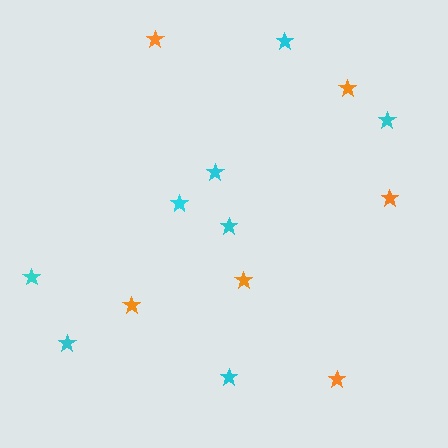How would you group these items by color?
There are 2 groups: one group of orange stars (6) and one group of cyan stars (8).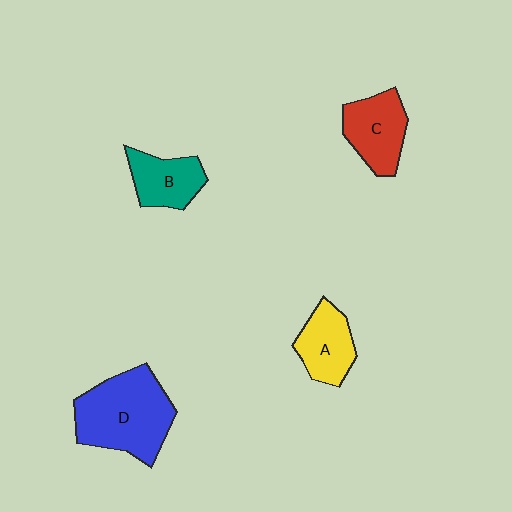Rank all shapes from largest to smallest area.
From largest to smallest: D (blue), C (red), A (yellow), B (teal).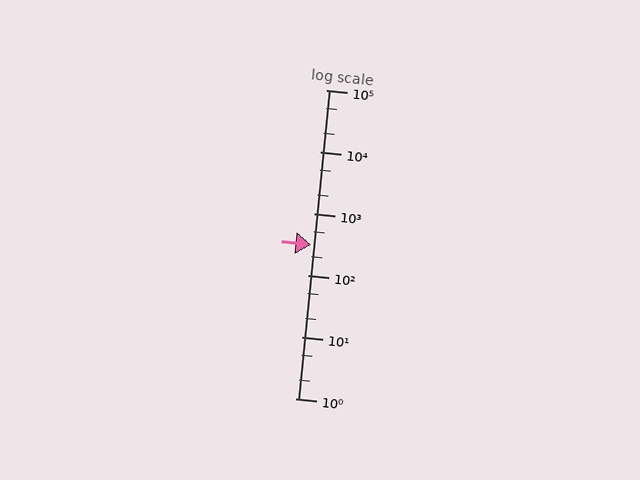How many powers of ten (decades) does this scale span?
The scale spans 5 decades, from 1 to 100000.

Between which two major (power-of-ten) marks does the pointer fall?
The pointer is between 100 and 1000.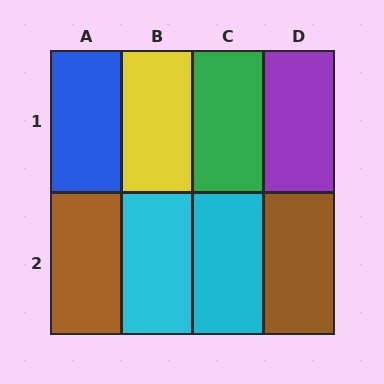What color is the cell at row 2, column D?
Brown.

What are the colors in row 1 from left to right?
Blue, yellow, green, purple.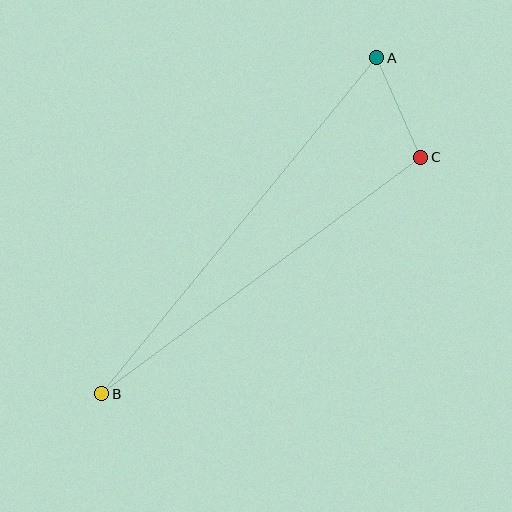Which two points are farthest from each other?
Points A and B are farthest from each other.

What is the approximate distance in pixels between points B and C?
The distance between B and C is approximately 397 pixels.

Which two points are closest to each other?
Points A and C are closest to each other.